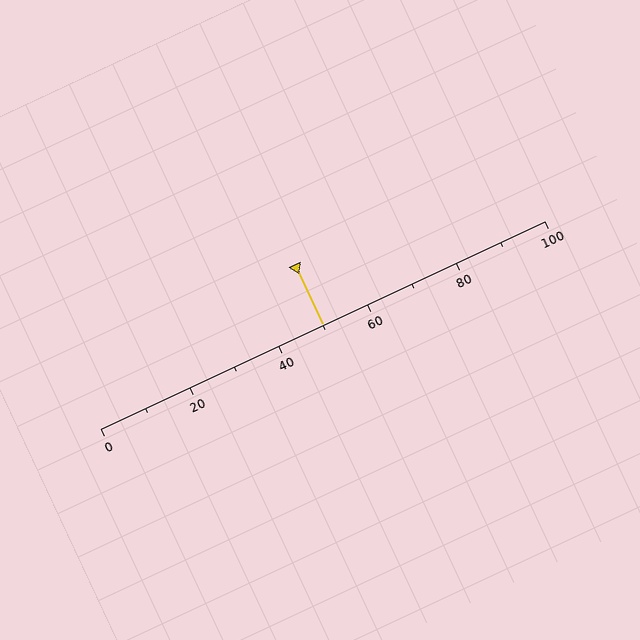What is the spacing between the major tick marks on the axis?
The major ticks are spaced 20 apart.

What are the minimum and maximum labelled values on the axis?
The axis runs from 0 to 100.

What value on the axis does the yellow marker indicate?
The marker indicates approximately 50.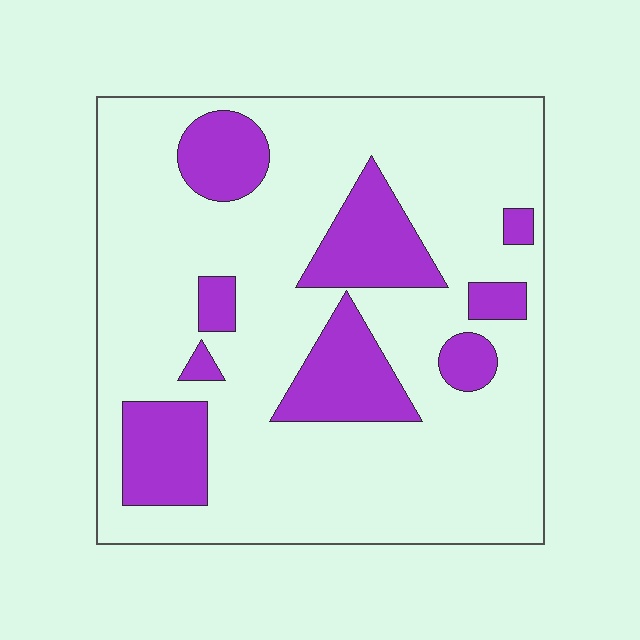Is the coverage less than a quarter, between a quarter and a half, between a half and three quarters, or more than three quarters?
Less than a quarter.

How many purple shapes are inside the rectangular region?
9.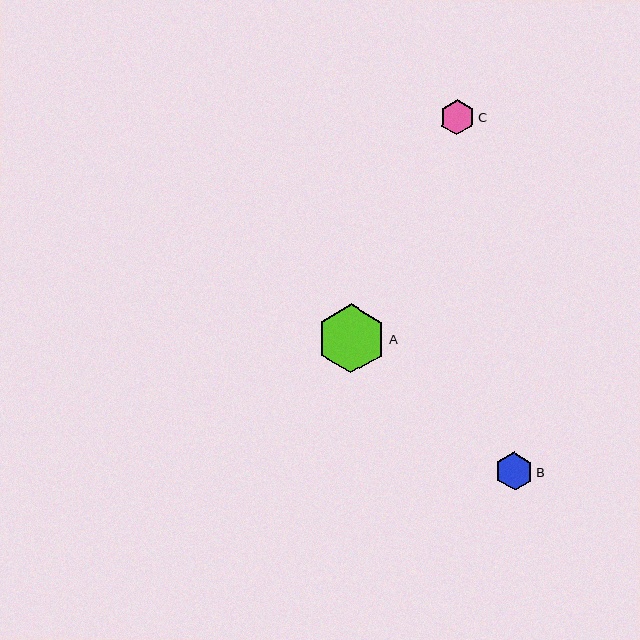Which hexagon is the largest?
Hexagon A is the largest with a size of approximately 69 pixels.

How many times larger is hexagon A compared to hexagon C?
Hexagon A is approximately 2.0 times the size of hexagon C.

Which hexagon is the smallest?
Hexagon C is the smallest with a size of approximately 35 pixels.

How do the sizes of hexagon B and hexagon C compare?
Hexagon B and hexagon C are approximately the same size.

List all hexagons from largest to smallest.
From largest to smallest: A, B, C.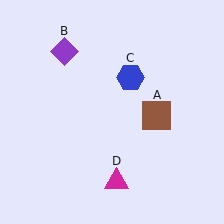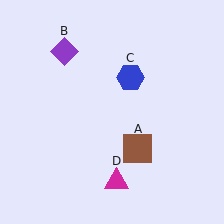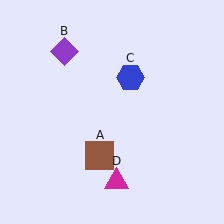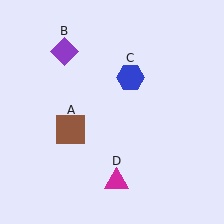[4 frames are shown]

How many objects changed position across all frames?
1 object changed position: brown square (object A).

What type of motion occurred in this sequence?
The brown square (object A) rotated clockwise around the center of the scene.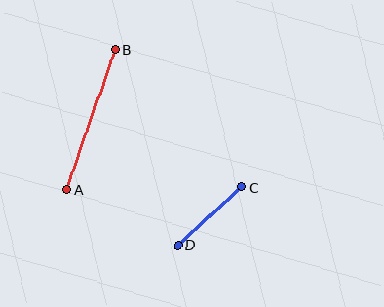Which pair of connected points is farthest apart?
Points A and B are farthest apart.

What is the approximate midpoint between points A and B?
The midpoint is at approximately (91, 120) pixels.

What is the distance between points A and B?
The distance is approximately 148 pixels.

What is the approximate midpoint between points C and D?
The midpoint is at approximately (210, 216) pixels.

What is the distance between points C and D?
The distance is approximately 86 pixels.